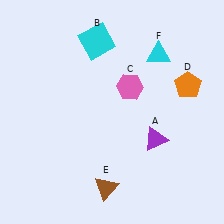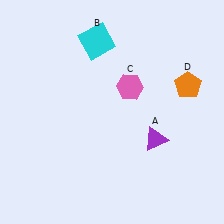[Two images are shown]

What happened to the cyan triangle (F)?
The cyan triangle (F) was removed in Image 2. It was in the top-right area of Image 1.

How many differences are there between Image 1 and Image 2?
There are 2 differences between the two images.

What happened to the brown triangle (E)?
The brown triangle (E) was removed in Image 2. It was in the bottom-left area of Image 1.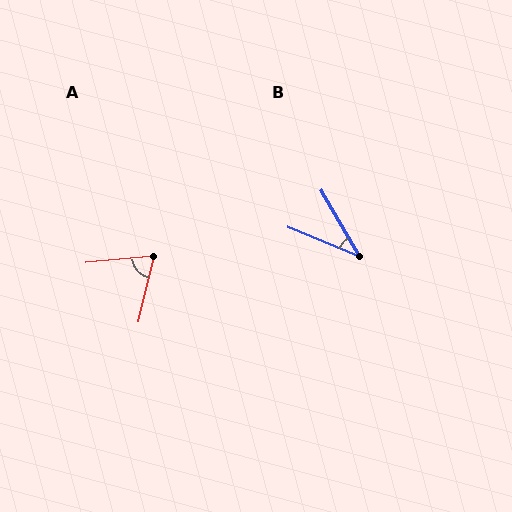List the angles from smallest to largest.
B (38°), A (71°).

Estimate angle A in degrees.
Approximately 71 degrees.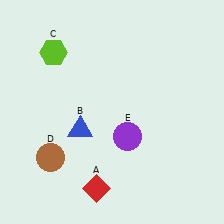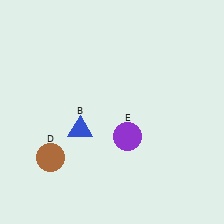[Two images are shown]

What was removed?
The lime hexagon (C), the red diamond (A) were removed in Image 2.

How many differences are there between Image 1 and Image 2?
There are 2 differences between the two images.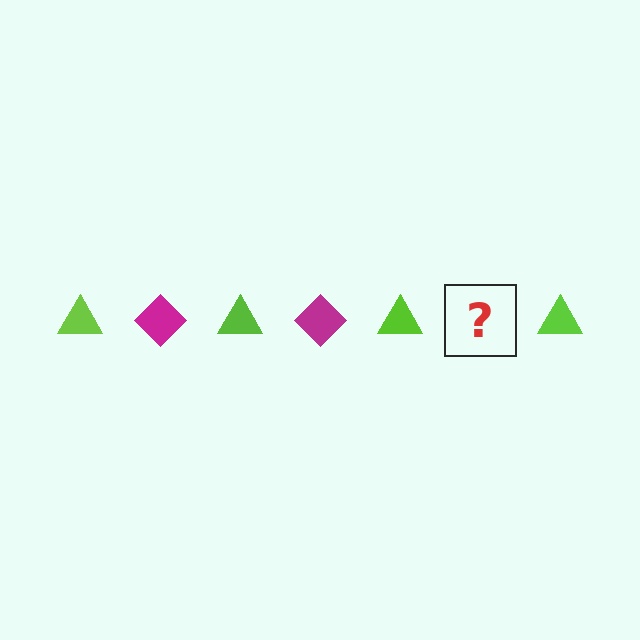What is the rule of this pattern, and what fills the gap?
The rule is that the pattern alternates between lime triangle and magenta diamond. The gap should be filled with a magenta diamond.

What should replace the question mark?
The question mark should be replaced with a magenta diamond.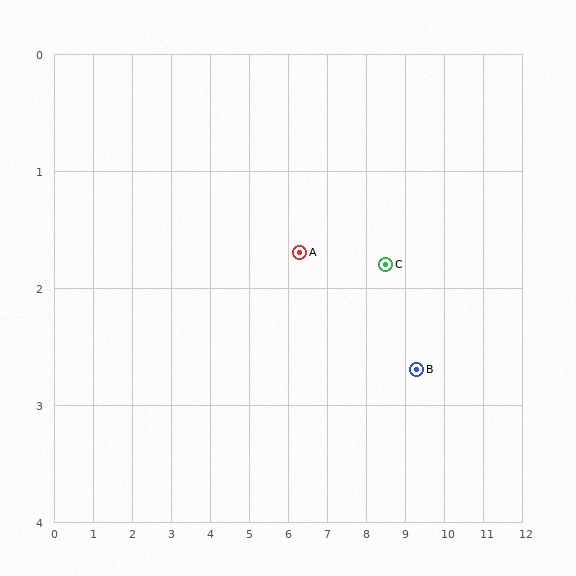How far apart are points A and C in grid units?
Points A and C are about 2.2 grid units apart.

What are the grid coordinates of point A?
Point A is at approximately (6.3, 1.7).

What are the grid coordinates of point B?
Point B is at approximately (9.3, 2.7).